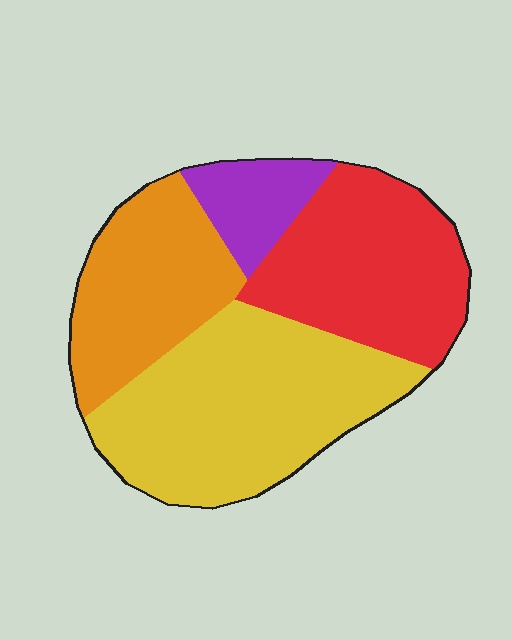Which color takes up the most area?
Yellow, at roughly 40%.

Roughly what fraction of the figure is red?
Red takes up between a quarter and a half of the figure.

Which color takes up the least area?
Purple, at roughly 10%.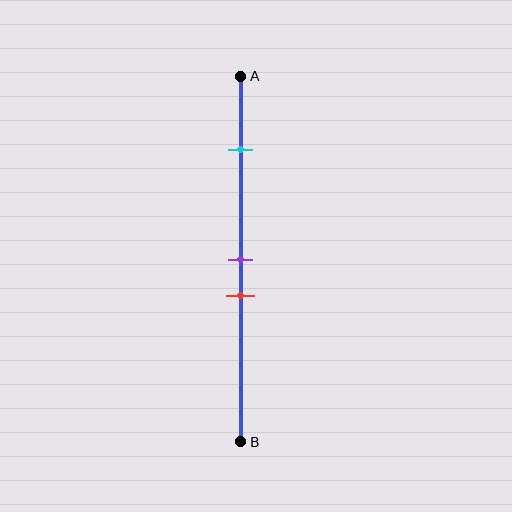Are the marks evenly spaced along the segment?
No, the marks are not evenly spaced.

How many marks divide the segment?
There are 3 marks dividing the segment.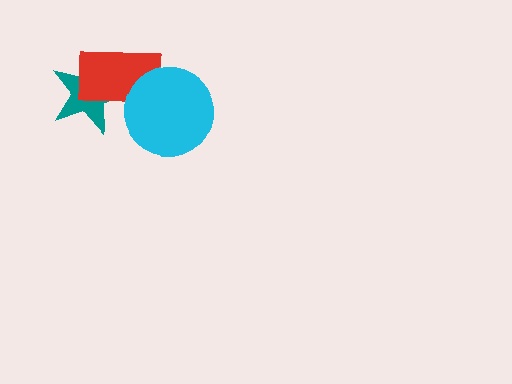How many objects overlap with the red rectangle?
2 objects overlap with the red rectangle.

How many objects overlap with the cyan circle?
1 object overlaps with the cyan circle.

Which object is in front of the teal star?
The red rectangle is in front of the teal star.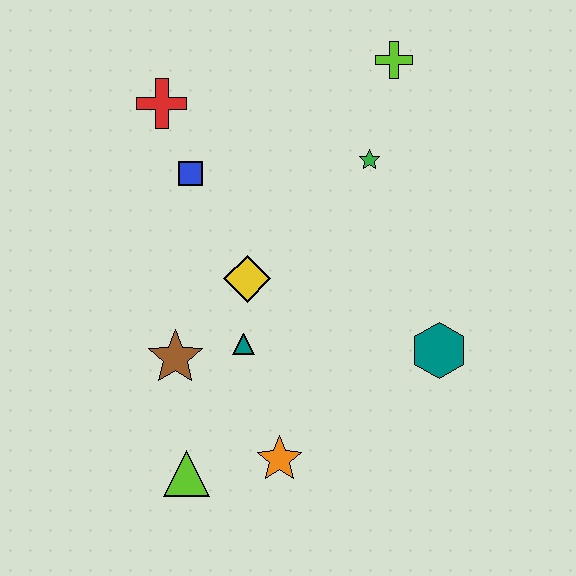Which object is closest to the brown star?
The teal triangle is closest to the brown star.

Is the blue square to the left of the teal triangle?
Yes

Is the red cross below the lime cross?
Yes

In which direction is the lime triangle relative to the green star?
The lime triangle is below the green star.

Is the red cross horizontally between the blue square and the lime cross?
No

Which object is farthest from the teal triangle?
The lime cross is farthest from the teal triangle.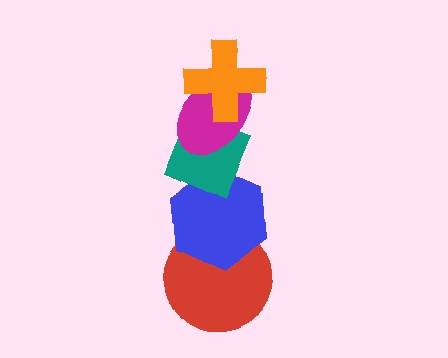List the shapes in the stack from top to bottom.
From top to bottom: the orange cross, the magenta ellipse, the teal diamond, the blue hexagon, the red circle.